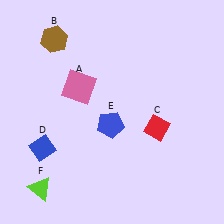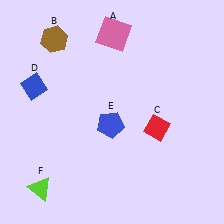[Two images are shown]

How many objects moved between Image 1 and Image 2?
2 objects moved between the two images.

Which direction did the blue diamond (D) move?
The blue diamond (D) moved up.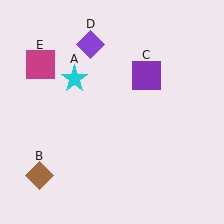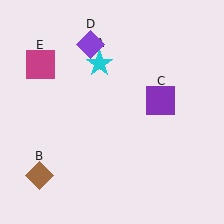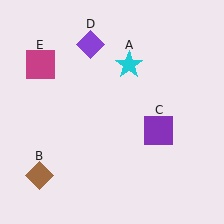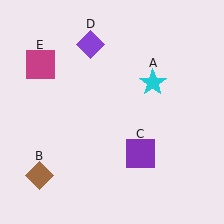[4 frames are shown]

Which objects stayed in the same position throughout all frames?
Brown diamond (object B) and purple diamond (object D) and magenta square (object E) remained stationary.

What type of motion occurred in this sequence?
The cyan star (object A), purple square (object C) rotated clockwise around the center of the scene.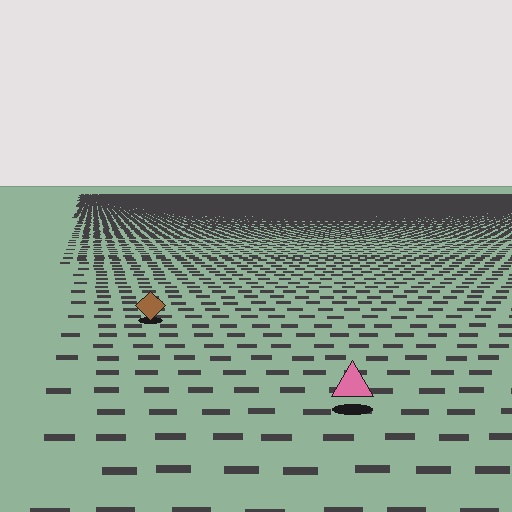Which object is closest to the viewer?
The pink triangle is closest. The texture marks near it are larger and more spread out.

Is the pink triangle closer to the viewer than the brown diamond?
Yes. The pink triangle is closer — you can tell from the texture gradient: the ground texture is coarser near it.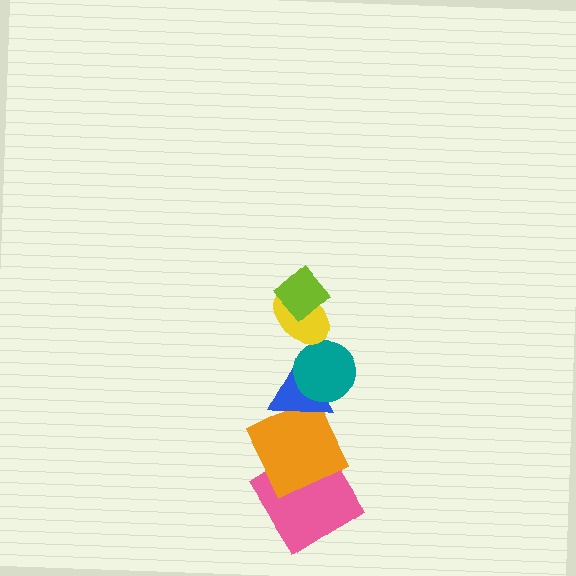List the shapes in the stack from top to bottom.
From top to bottom: the lime diamond, the yellow ellipse, the teal circle, the blue triangle, the orange square, the pink diamond.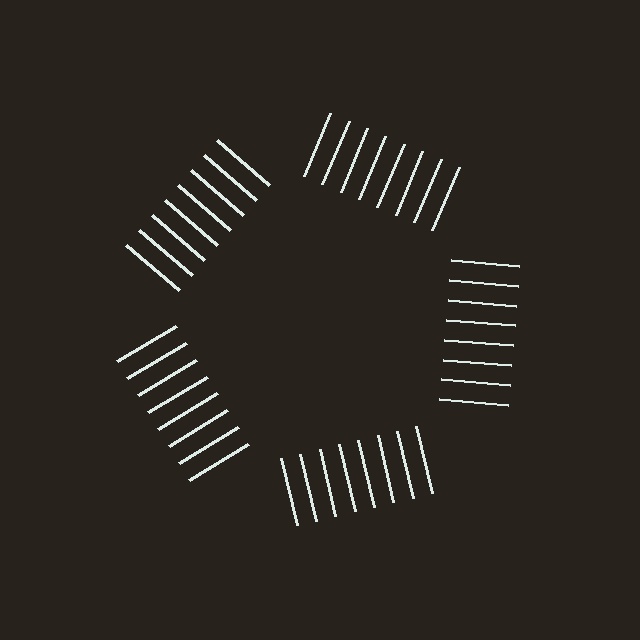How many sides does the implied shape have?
5 sides — the line-ends trace a pentagon.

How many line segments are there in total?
40 — 8 along each of the 5 edges.